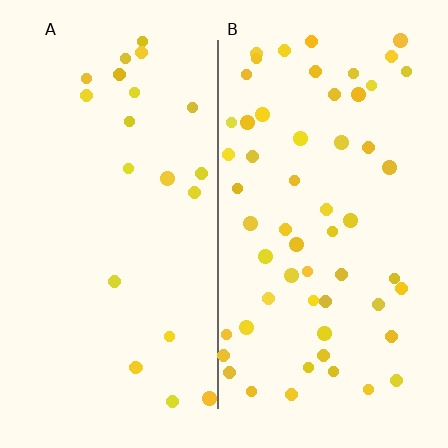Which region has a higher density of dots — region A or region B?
B (the right).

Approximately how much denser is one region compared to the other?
Approximately 2.6× — region B over region A.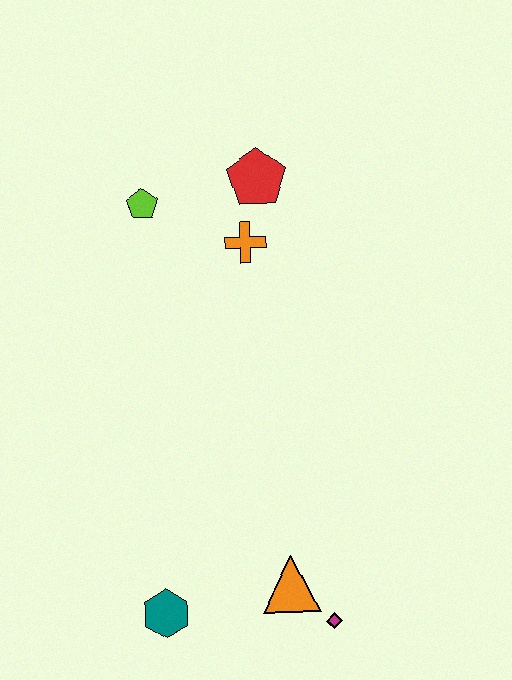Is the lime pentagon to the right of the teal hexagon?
No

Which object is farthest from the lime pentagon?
The magenta diamond is farthest from the lime pentagon.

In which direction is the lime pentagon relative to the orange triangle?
The lime pentagon is above the orange triangle.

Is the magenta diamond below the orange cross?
Yes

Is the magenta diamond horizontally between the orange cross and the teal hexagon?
No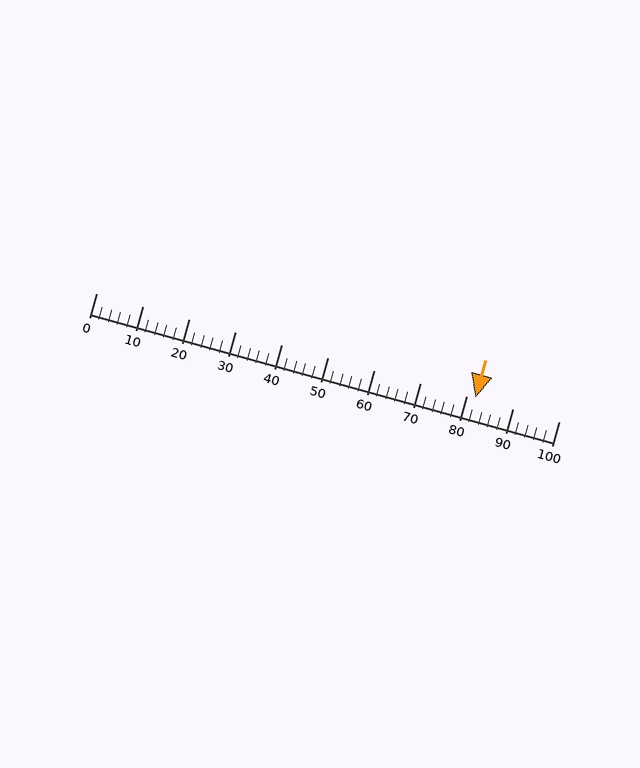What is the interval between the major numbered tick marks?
The major tick marks are spaced 10 units apart.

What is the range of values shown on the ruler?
The ruler shows values from 0 to 100.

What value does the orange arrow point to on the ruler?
The orange arrow points to approximately 82.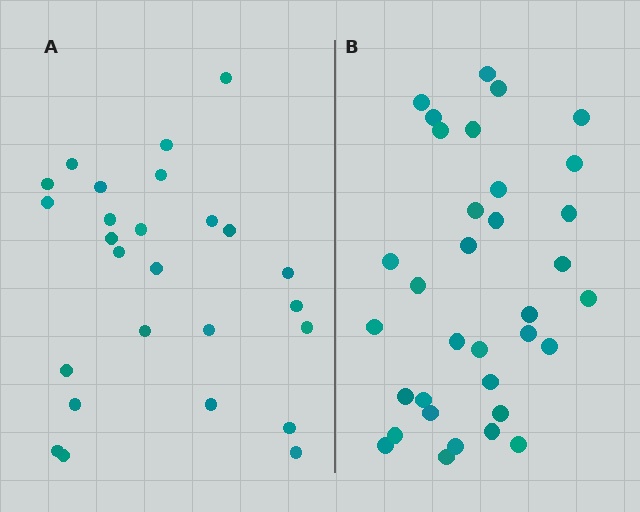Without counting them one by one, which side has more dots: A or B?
Region B (the right region) has more dots.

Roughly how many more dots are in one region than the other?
Region B has roughly 8 or so more dots than region A.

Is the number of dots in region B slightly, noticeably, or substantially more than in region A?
Region B has noticeably more, but not dramatically so. The ratio is roughly 1.3 to 1.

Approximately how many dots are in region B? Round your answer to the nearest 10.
About 30 dots. (The exact count is 34, which rounds to 30.)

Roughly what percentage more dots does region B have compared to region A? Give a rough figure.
About 30% more.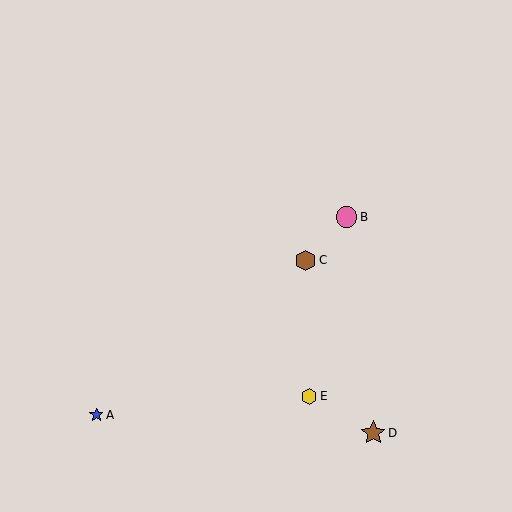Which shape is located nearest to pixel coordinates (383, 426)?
The brown star (labeled D) at (373, 433) is nearest to that location.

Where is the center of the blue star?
The center of the blue star is at (96, 415).